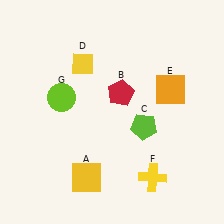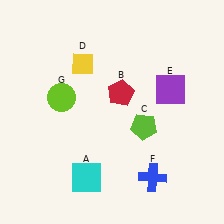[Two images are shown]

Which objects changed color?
A changed from yellow to cyan. E changed from orange to purple. F changed from yellow to blue.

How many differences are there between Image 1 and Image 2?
There are 3 differences between the two images.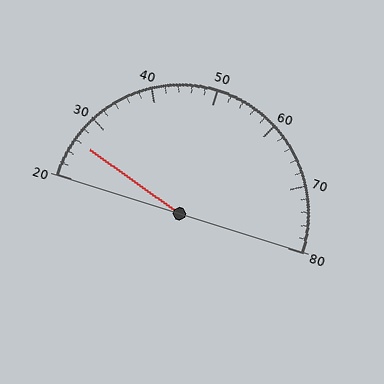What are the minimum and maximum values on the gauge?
The gauge ranges from 20 to 80.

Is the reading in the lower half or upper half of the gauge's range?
The reading is in the lower half of the range (20 to 80).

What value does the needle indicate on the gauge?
The needle indicates approximately 26.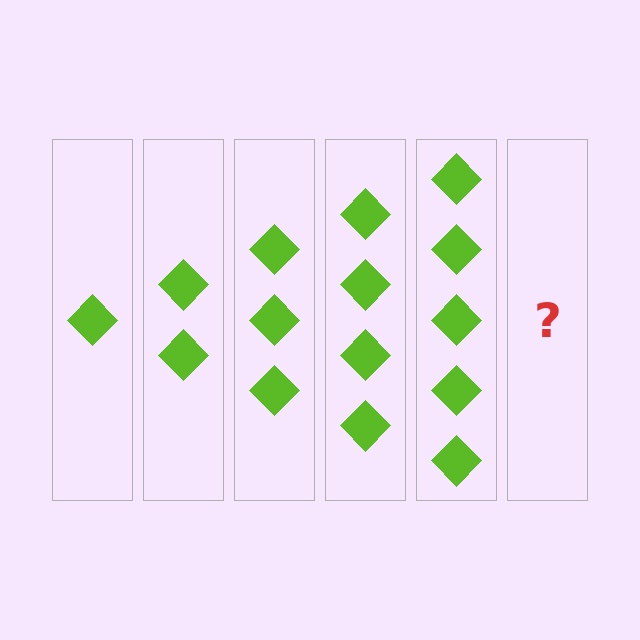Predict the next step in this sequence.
The next step is 6 diamonds.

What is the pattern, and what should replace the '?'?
The pattern is that each step adds one more diamond. The '?' should be 6 diamonds.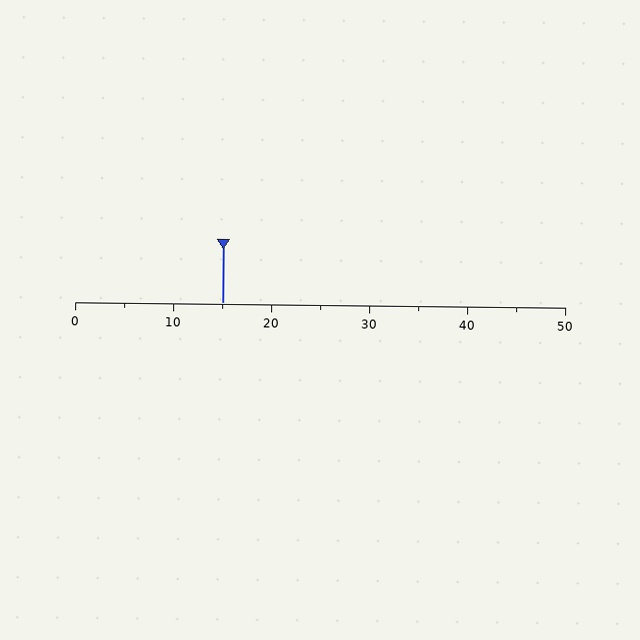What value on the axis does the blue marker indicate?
The marker indicates approximately 15.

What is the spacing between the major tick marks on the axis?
The major ticks are spaced 10 apart.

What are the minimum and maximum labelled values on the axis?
The axis runs from 0 to 50.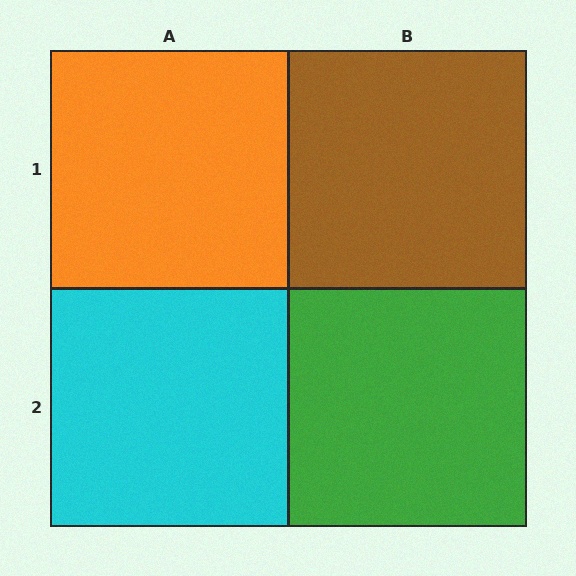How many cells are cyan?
1 cell is cyan.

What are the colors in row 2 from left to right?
Cyan, green.